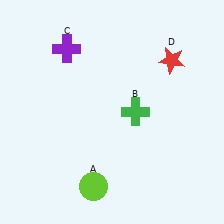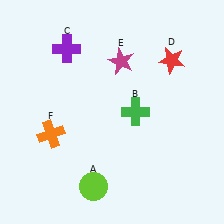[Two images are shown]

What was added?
A magenta star (E), an orange cross (F) were added in Image 2.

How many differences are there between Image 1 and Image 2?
There are 2 differences between the two images.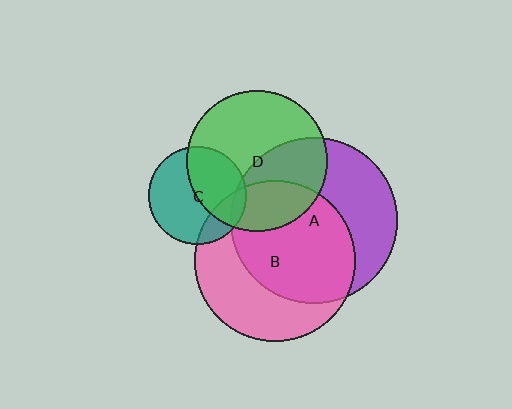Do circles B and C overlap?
Yes.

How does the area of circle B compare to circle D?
Approximately 1.3 times.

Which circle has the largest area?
Circle A (purple).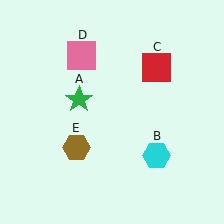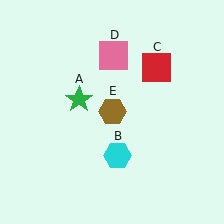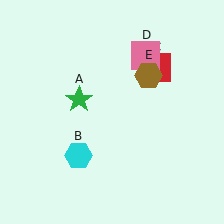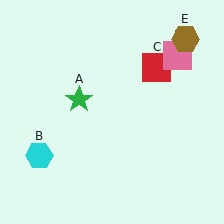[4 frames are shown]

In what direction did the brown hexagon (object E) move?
The brown hexagon (object E) moved up and to the right.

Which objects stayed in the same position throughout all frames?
Green star (object A) and red square (object C) remained stationary.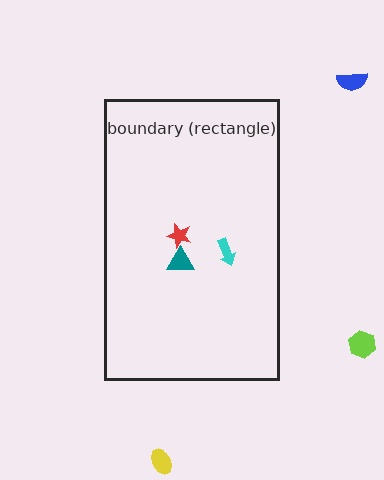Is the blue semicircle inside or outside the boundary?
Outside.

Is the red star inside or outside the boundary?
Inside.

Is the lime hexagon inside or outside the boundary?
Outside.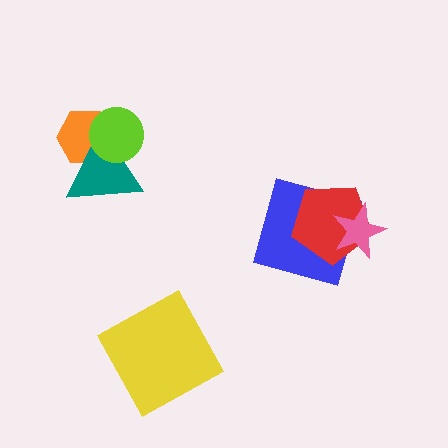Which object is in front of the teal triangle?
The lime circle is in front of the teal triangle.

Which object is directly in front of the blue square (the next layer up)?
The red pentagon is directly in front of the blue square.